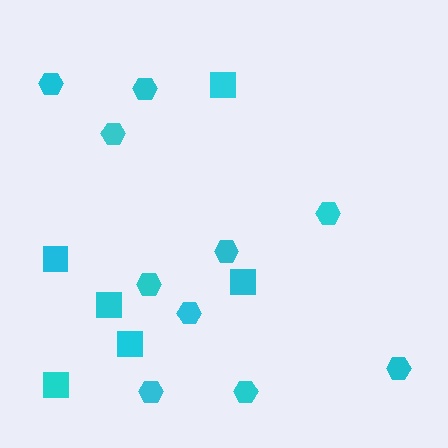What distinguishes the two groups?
There are 2 groups: one group of squares (6) and one group of hexagons (10).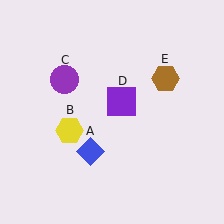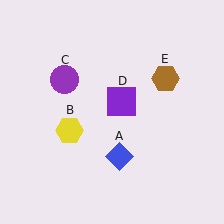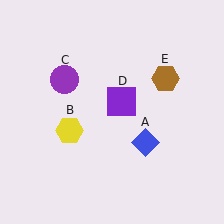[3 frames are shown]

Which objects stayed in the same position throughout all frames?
Yellow hexagon (object B) and purple circle (object C) and purple square (object D) and brown hexagon (object E) remained stationary.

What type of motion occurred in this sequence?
The blue diamond (object A) rotated counterclockwise around the center of the scene.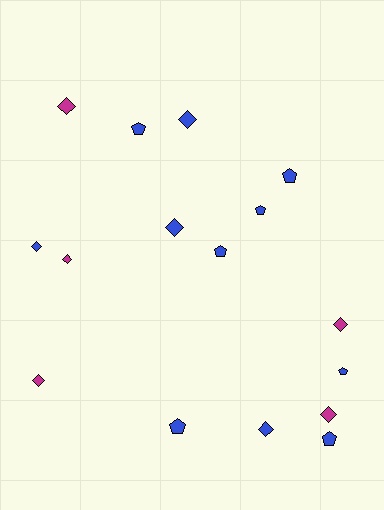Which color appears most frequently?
Blue, with 11 objects.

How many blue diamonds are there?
There are 4 blue diamonds.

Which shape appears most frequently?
Diamond, with 9 objects.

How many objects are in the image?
There are 16 objects.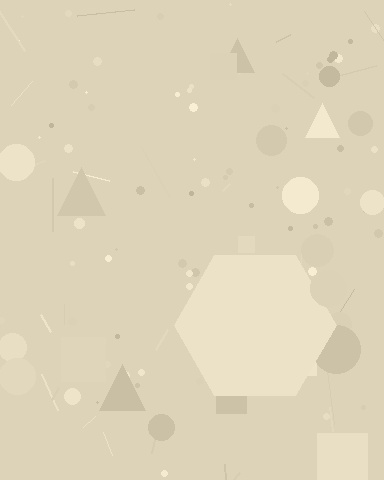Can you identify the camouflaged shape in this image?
The camouflaged shape is a hexagon.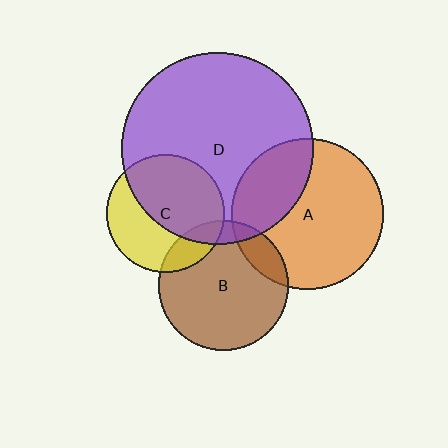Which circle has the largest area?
Circle D (purple).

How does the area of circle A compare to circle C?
Approximately 1.7 times.